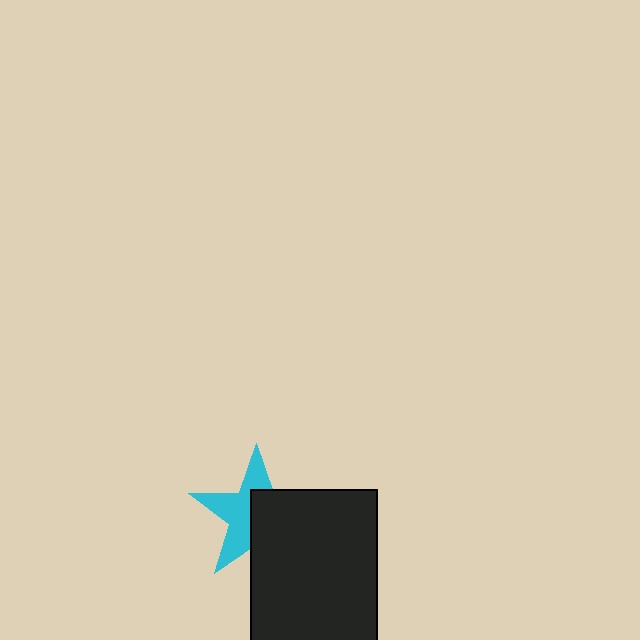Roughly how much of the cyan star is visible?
About half of it is visible (roughly 50%).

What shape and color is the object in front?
The object in front is a black rectangle.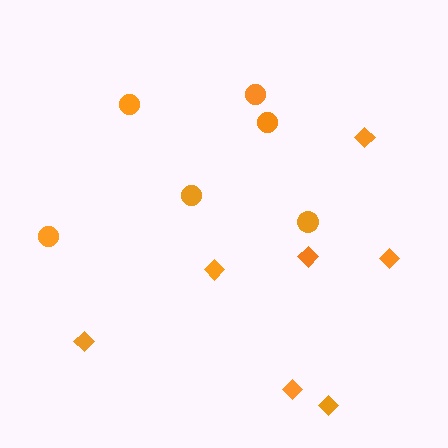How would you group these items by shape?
There are 2 groups: one group of diamonds (7) and one group of circles (6).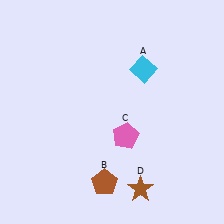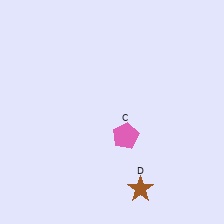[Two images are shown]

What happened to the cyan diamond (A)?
The cyan diamond (A) was removed in Image 2. It was in the top-right area of Image 1.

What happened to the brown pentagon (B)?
The brown pentagon (B) was removed in Image 2. It was in the bottom-left area of Image 1.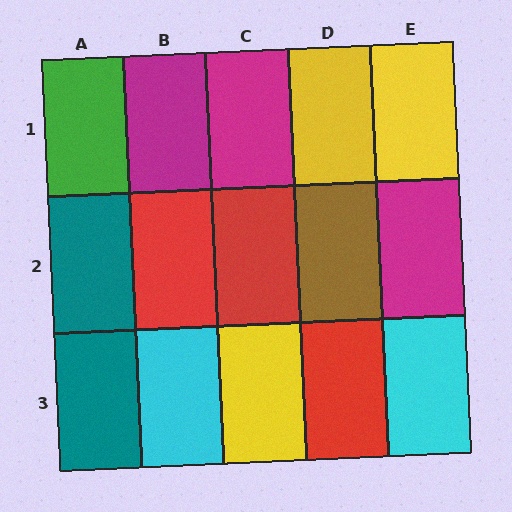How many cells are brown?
1 cell is brown.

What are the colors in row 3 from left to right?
Teal, cyan, yellow, red, cyan.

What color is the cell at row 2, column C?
Red.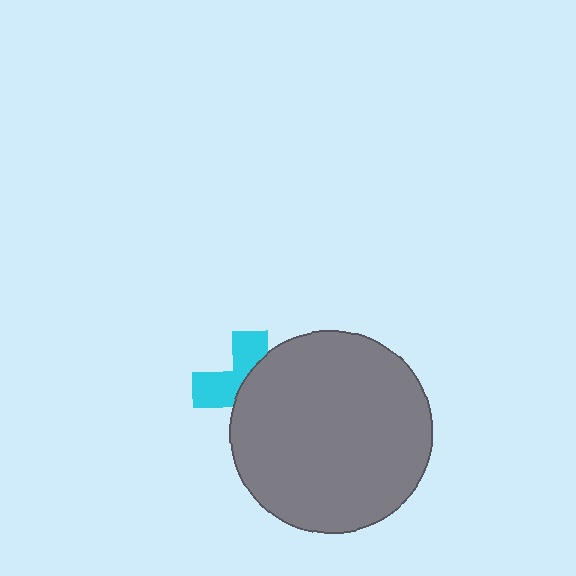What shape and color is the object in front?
The object in front is a gray circle.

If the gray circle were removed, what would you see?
You would see the complete cyan cross.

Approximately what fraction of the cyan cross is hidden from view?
Roughly 58% of the cyan cross is hidden behind the gray circle.